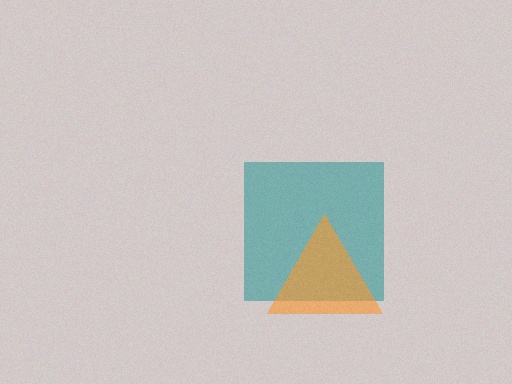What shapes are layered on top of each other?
The layered shapes are: a teal square, an orange triangle.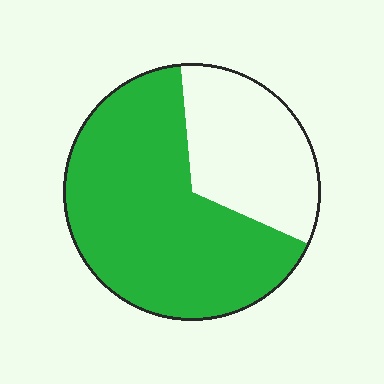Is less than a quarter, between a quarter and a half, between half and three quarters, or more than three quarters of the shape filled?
Between half and three quarters.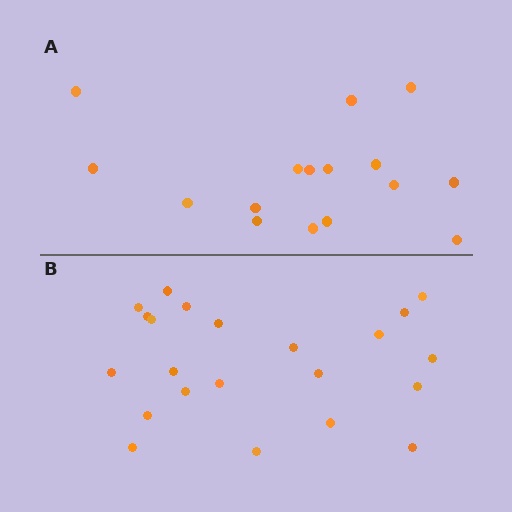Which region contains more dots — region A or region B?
Region B (the bottom region) has more dots.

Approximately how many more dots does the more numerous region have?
Region B has about 6 more dots than region A.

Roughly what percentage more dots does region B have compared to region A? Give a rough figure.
About 40% more.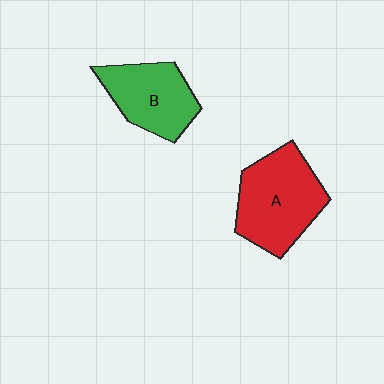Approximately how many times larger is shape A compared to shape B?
Approximately 1.3 times.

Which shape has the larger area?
Shape A (red).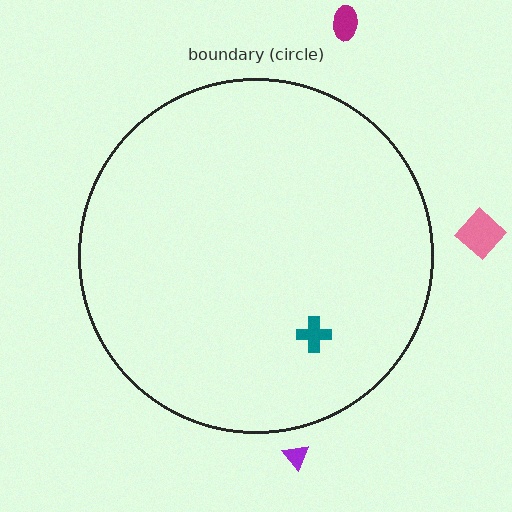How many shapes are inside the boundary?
1 inside, 3 outside.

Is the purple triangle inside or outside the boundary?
Outside.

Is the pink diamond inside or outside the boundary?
Outside.